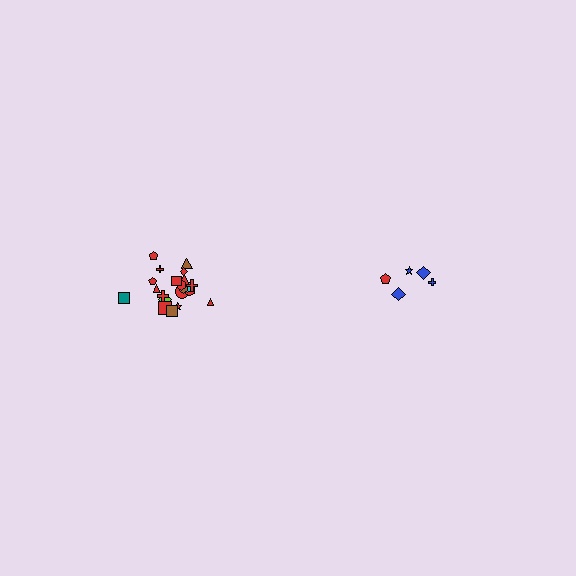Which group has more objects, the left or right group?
The left group.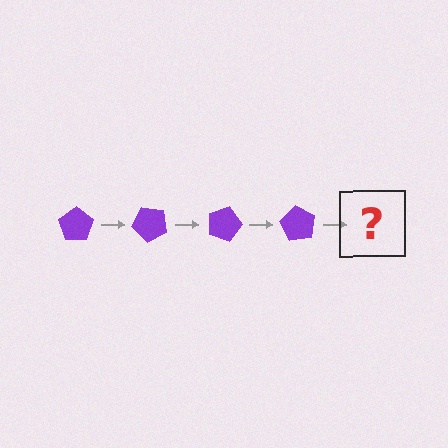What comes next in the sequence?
The next element should be a purple pentagon rotated 180 degrees.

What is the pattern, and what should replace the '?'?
The pattern is that the pentagon rotates 45 degrees each step. The '?' should be a purple pentagon rotated 180 degrees.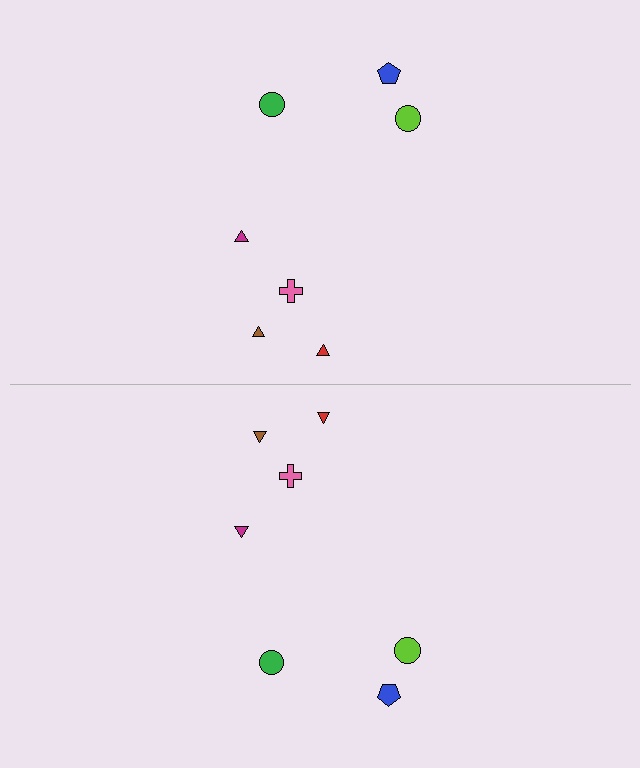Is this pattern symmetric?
Yes, this pattern has bilateral (reflection) symmetry.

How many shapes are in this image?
There are 14 shapes in this image.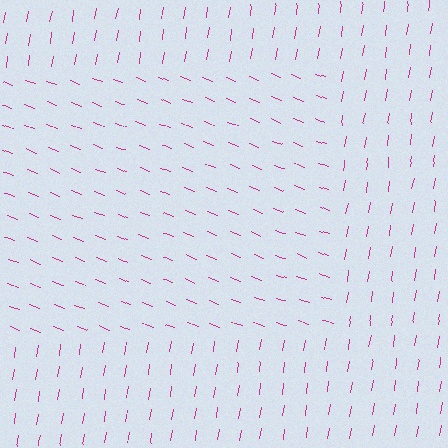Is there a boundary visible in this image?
Yes, there is a texture boundary formed by a change in line orientation.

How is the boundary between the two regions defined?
The boundary is defined purely by a change in line orientation (approximately 77 degrees difference). All lines are the same color and thickness.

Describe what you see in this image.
The image is filled with small magenta line segments. A rectangle region in the image has lines oriented differently from the surrounding lines, creating a visible texture boundary.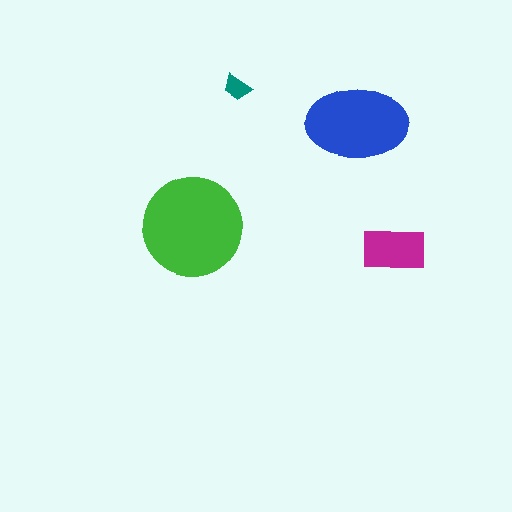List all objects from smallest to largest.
The teal trapezoid, the magenta rectangle, the blue ellipse, the green circle.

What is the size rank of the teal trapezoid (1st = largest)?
4th.